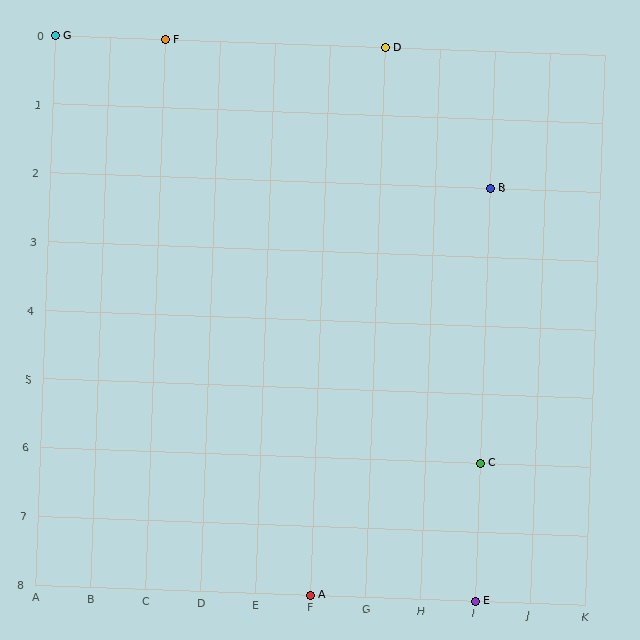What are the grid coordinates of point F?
Point F is at grid coordinates (C, 0).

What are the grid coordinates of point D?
Point D is at grid coordinates (G, 0).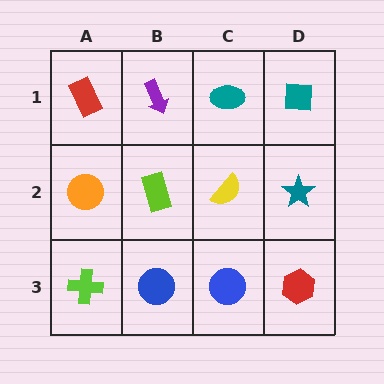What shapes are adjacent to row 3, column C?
A yellow semicircle (row 2, column C), a blue circle (row 3, column B), a red hexagon (row 3, column D).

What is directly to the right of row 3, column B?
A blue circle.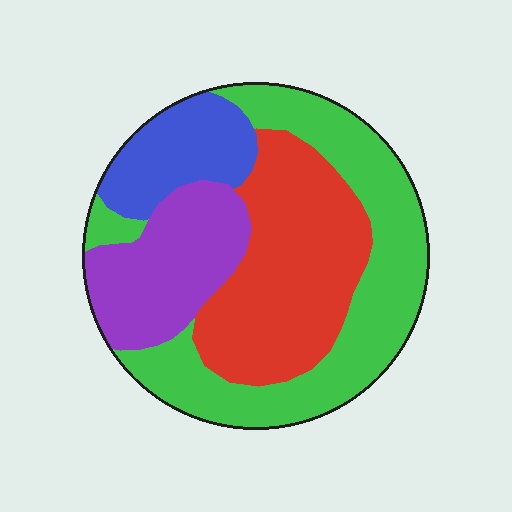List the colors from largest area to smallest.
From largest to smallest: green, red, purple, blue.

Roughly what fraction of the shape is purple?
Purple takes up less than a quarter of the shape.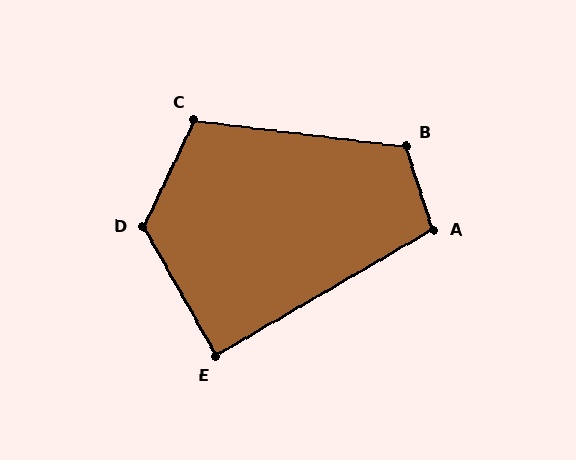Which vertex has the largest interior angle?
D, at approximately 125 degrees.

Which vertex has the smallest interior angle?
E, at approximately 89 degrees.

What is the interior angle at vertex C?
Approximately 108 degrees (obtuse).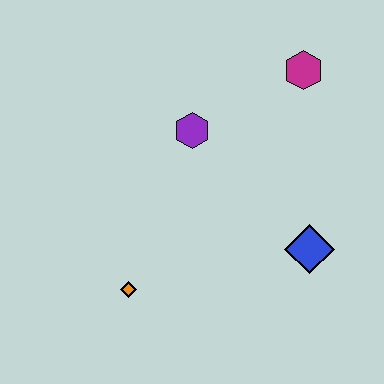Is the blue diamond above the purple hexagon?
No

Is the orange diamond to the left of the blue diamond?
Yes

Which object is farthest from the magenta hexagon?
The orange diamond is farthest from the magenta hexagon.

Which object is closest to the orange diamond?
The purple hexagon is closest to the orange diamond.